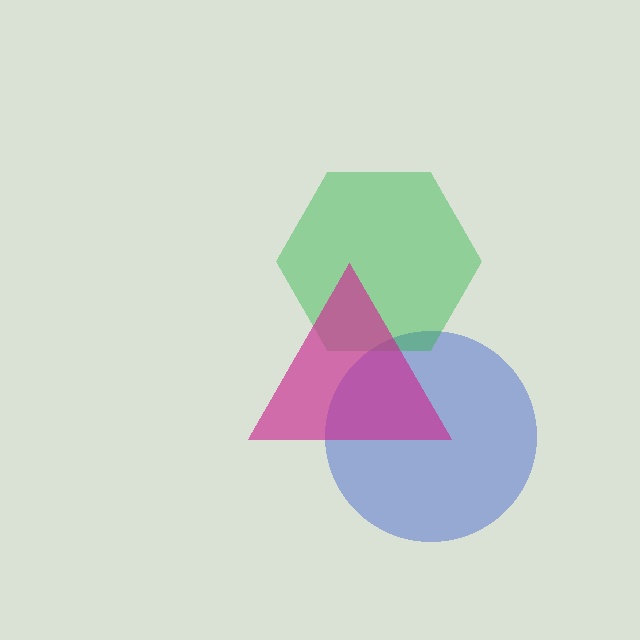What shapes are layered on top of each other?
The layered shapes are: a blue circle, a green hexagon, a magenta triangle.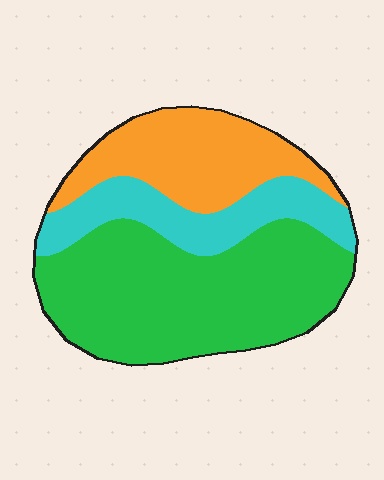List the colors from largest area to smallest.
From largest to smallest: green, orange, cyan.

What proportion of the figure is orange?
Orange takes up about one quarter (1/4) of the figure.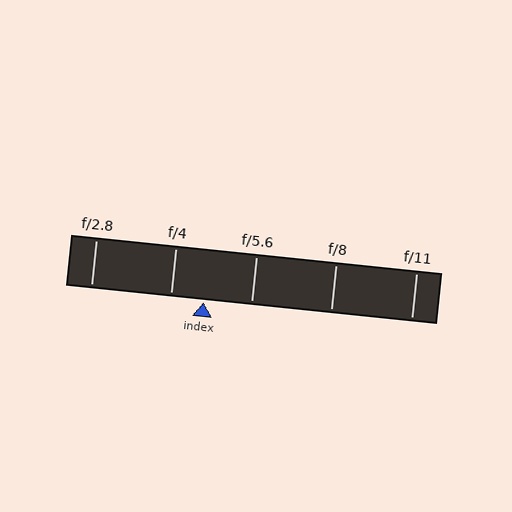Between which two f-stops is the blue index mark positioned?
The index mark is between f/4 and f/5.6.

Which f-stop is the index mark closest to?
The index mark is closest to f/4.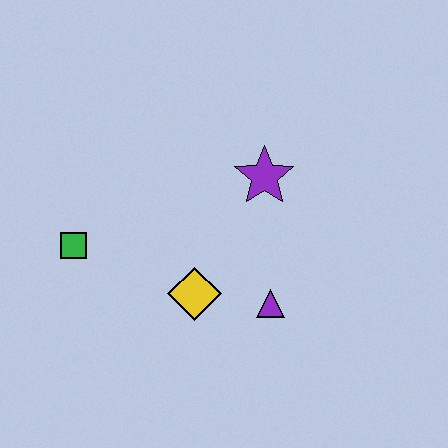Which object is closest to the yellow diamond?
The purple triangle is closest to the yellow diamond.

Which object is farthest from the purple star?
The green square is farthest from the purple star.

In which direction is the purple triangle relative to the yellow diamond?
The purple triangle is to the right of the yellow diamond.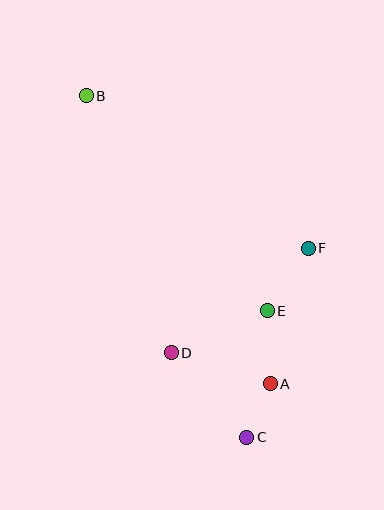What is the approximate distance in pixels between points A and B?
The distance between A and B is approximately 342 pixels.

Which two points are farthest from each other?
Points B and C are farthest from each other.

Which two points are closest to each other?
Points A and C are closest to each other.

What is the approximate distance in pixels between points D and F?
The distance between D and F is approximately 172 pixels.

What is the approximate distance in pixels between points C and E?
The distance between C and E is approximately 128 pixels.